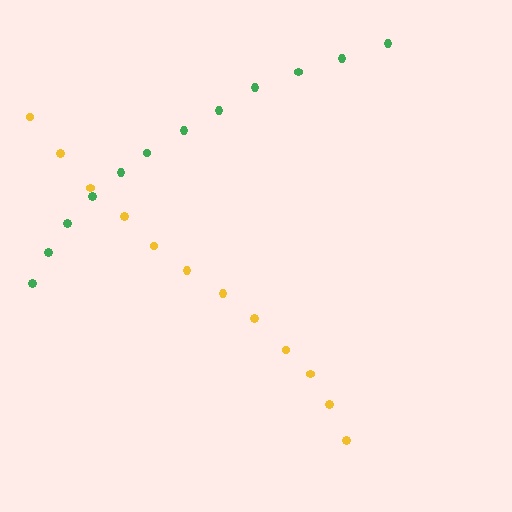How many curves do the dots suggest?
There are 2 distinct paths.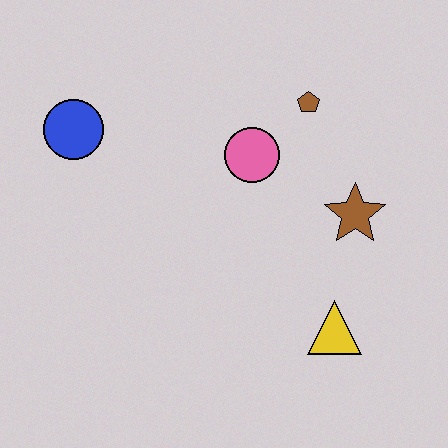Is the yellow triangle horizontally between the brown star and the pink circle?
Yes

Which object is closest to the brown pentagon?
The pink circle is closest to the brown pentagon.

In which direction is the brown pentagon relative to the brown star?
The brown pentagon is above the brown star.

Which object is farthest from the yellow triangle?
The blue circle is farthest from the yellow triangle.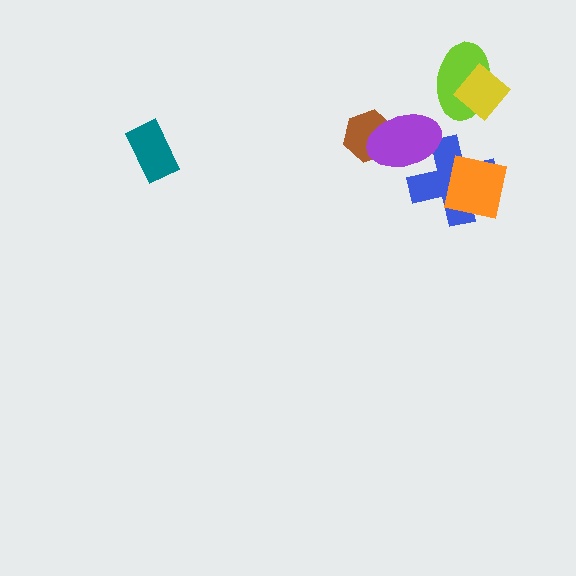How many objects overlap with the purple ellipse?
2 objects overlap with the purple ellipse.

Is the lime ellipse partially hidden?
Yes, it is partially covered by another shape.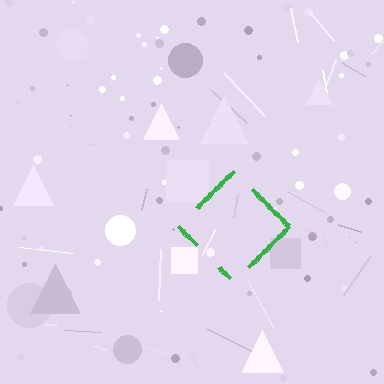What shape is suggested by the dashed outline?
The dashed outline suggests a diamond.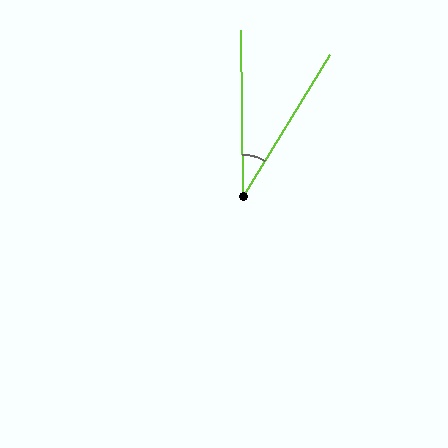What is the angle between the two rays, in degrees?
Approximately 32 degrees.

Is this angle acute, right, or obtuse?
It is acute.